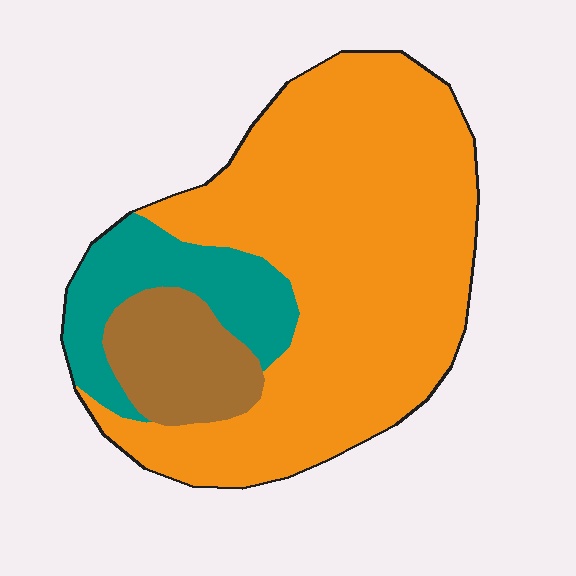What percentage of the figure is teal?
Teal covers 16% of the figure.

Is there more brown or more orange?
Orange.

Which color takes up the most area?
Orange, at roughly 70%.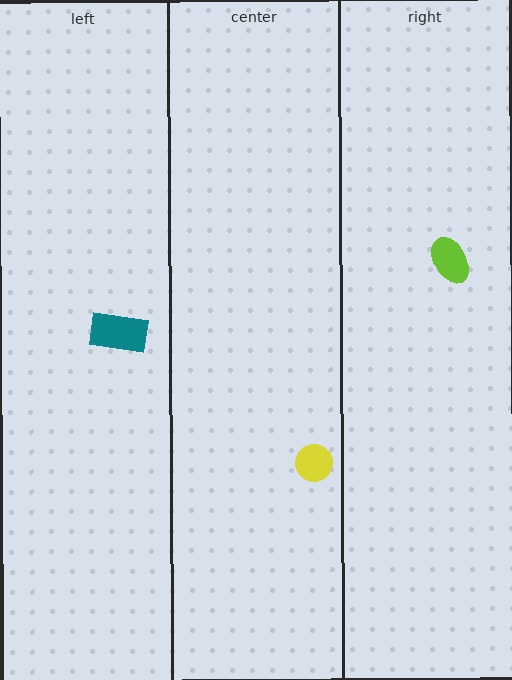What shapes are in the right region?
The lime ellipse.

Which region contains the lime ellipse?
The right region.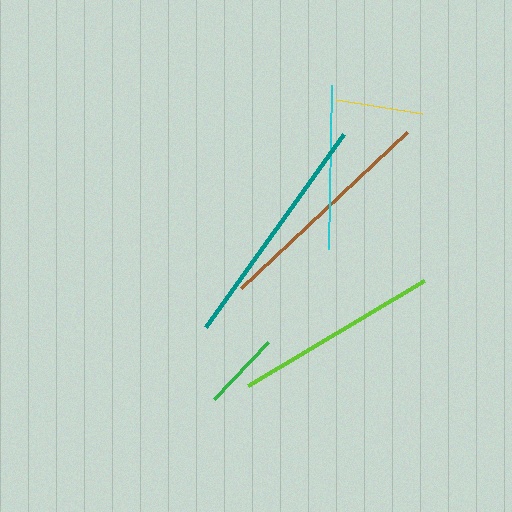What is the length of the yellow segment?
The yellow segment is approximately 87 pixels long.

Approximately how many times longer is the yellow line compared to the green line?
The yellow line is approximately 1.1 times the length of the green line.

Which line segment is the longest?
The teal line is the longest at approximately 237 pixels.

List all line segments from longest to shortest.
From longest to shortest: teal, brown, lime, cyan, yellow, green.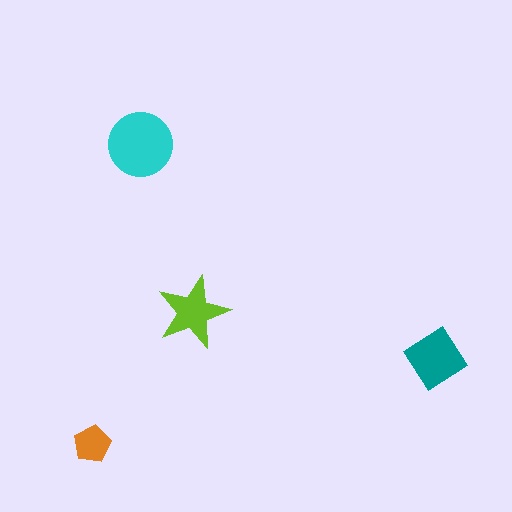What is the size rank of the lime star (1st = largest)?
3rd.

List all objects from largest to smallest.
The cyan circle, the teal diamond, the lime star, the orange pentagon.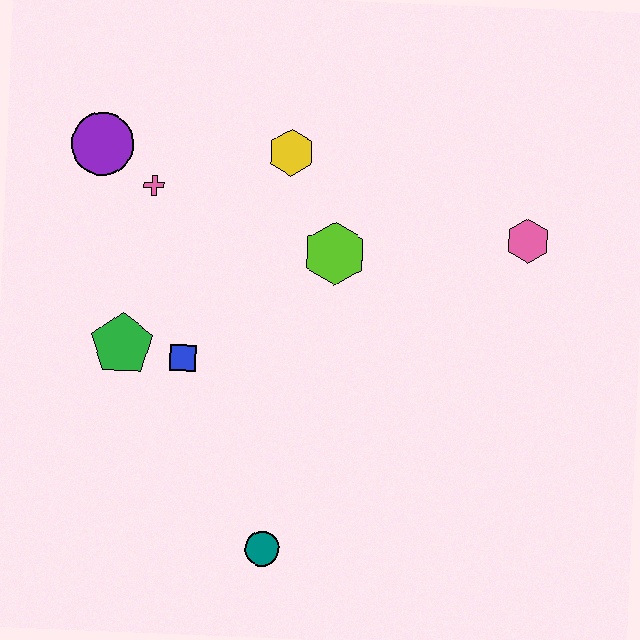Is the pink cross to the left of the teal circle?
Yes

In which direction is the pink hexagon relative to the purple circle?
The pink hexagon is to the right of the purple circle.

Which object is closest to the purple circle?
The pink cross is closest to the purple circle.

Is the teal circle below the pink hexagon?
Yes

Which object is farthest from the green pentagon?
The pink hexagon is farthest from the green pentagon.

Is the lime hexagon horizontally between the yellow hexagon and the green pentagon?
No